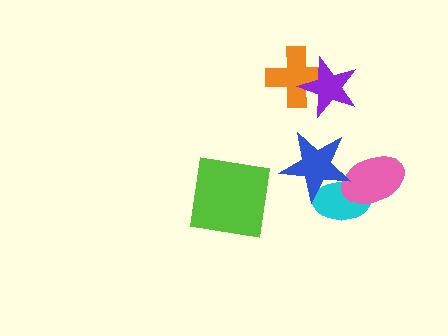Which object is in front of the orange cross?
The purple star is in front of the orange cross.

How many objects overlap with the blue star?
2 objects overlap with the blue star.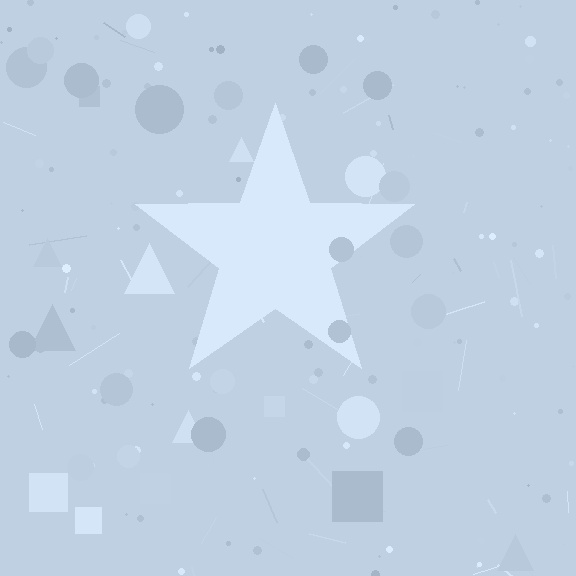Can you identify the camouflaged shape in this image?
The camouflaged shape is a star.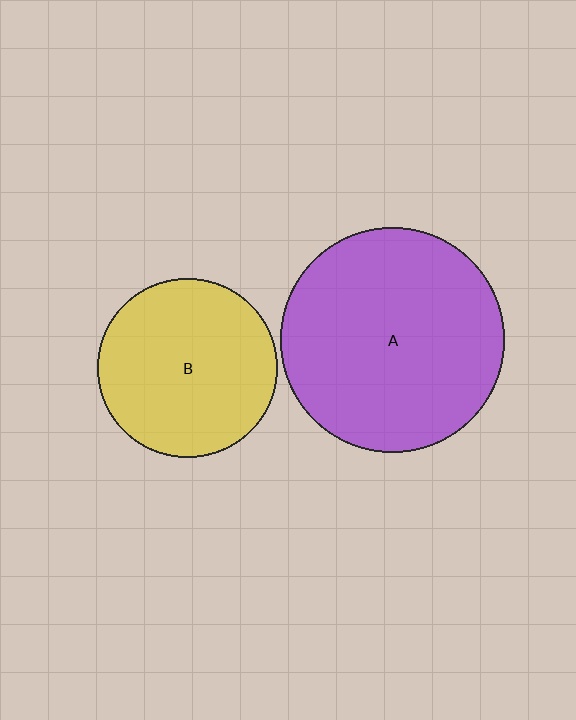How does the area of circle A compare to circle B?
Approximately 1.6 times.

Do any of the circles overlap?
No, none of the circles overlap.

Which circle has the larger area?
Circle A (purple).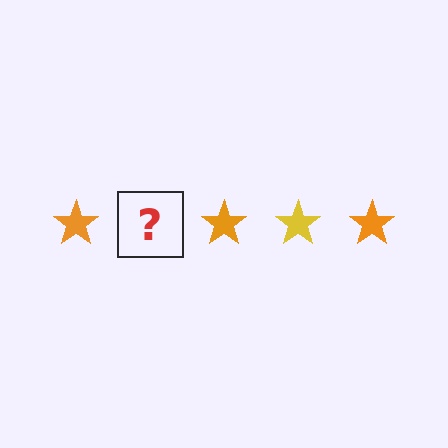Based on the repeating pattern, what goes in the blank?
The blank should be a yellow star.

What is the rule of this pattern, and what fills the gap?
The rule is that the pattern cycles through orange, yellow stars. The gap should be filled with a yellow star.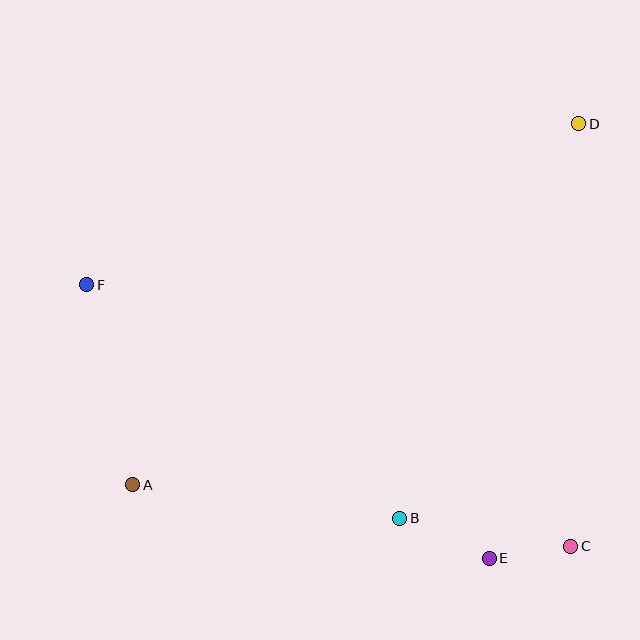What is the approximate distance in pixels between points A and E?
The distance between A and E is approximately 364 pixels.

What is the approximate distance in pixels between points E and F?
The distance between E and F is approximately 486 pixels.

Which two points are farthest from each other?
Points A and D are farthest from each other.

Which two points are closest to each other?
Points C and E are closest to each other.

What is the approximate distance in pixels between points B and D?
The distance between B and D is approximately 433 pixels.